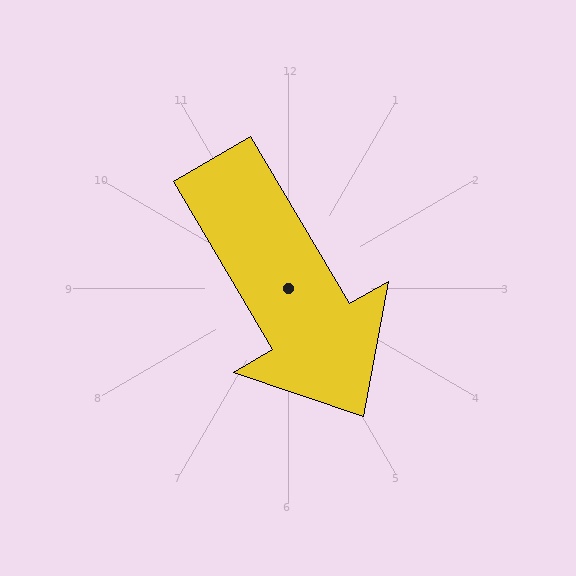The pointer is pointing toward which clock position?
Roughly 5 o'clock.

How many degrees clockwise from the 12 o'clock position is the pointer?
Approximately 150 degrees.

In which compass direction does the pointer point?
Southeast.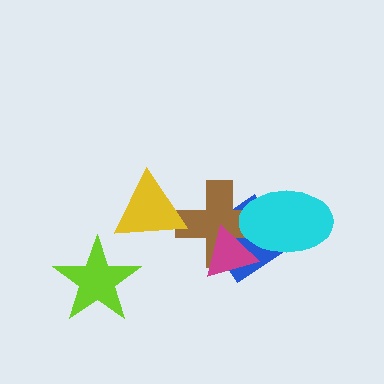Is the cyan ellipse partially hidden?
Yes, it is partially covered by another shape.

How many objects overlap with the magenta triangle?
3 objects overlap with the magenta triangle.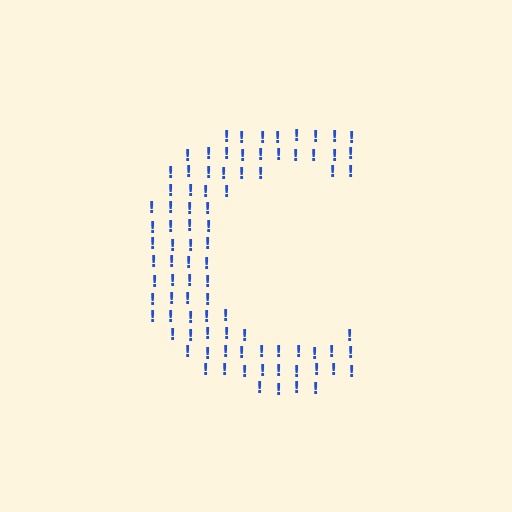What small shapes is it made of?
It is made of small exclamation marks.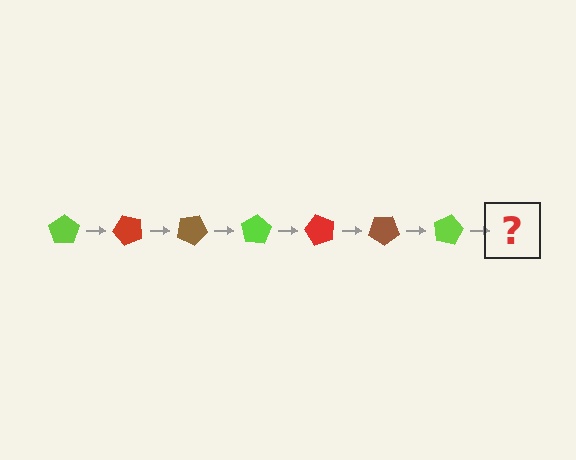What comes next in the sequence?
The next element should be a red pentagon, rotated 350 degrees from the start.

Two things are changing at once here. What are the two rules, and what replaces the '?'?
The two rules are that it rotates 50 degrees each step and the color cycles through lime, red, and brown. The '?' should be a red pentagon, rotated 350 degrees from the start.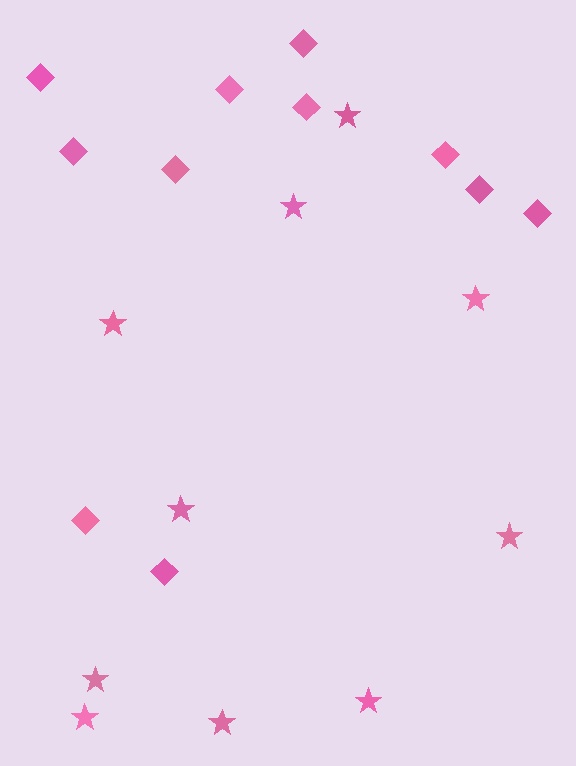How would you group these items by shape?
There are 2 groups: one group of stars (10) and one group of diamonds (11).